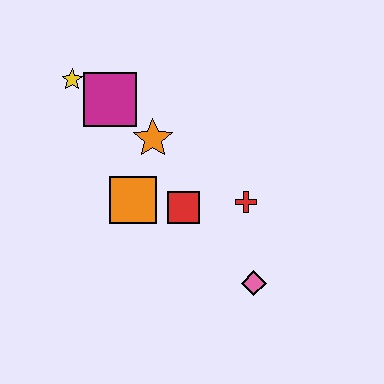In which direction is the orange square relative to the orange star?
The orange square is below the orange star.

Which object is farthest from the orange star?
The pink diamond is farthest from the orange star.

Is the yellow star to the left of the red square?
Yes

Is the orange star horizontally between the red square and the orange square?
Yes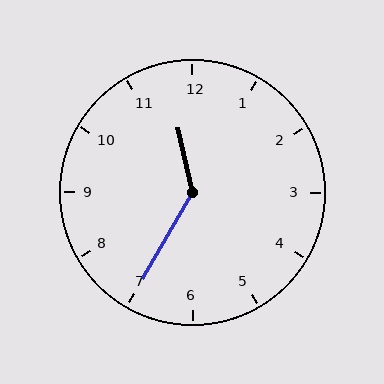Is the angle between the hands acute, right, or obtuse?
It is obtuse.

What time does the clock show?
11:35.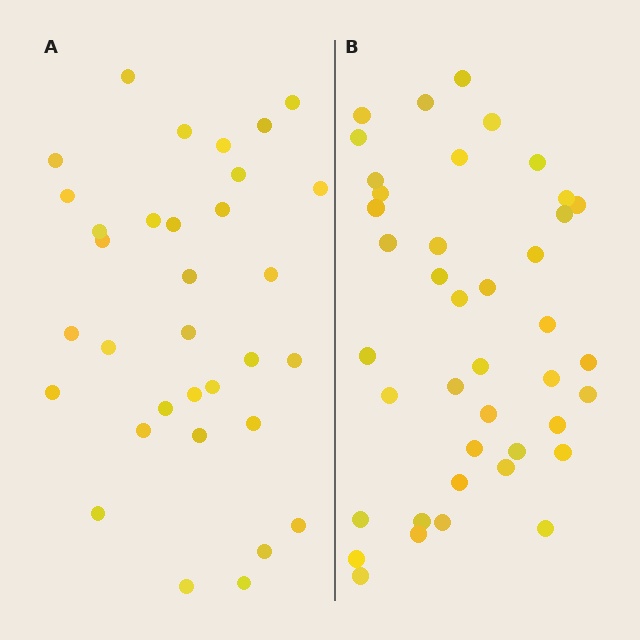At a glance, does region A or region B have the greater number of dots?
Region B (the right region) has more dots.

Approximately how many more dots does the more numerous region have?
Region B has roughly 8 or so more dots than region A.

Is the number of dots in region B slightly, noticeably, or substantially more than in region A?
Region B has only slightly more — the two regions are fairly close. The ratio is roughly 1.2 to 1.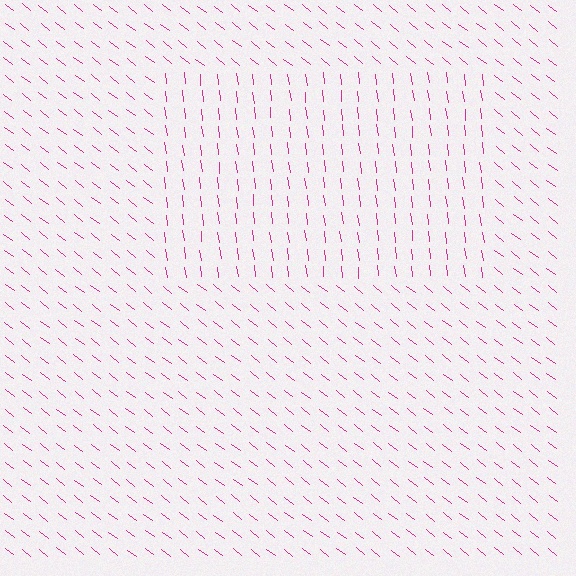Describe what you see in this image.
The image is filled with small magenta line segments. A rectangle region in the image has lines oriented differently from the surrounding lines, creating a visible texture boundary.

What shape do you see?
I see a rectangle.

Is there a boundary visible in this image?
Yes, there is a texture boundary formed by a change in line orientation.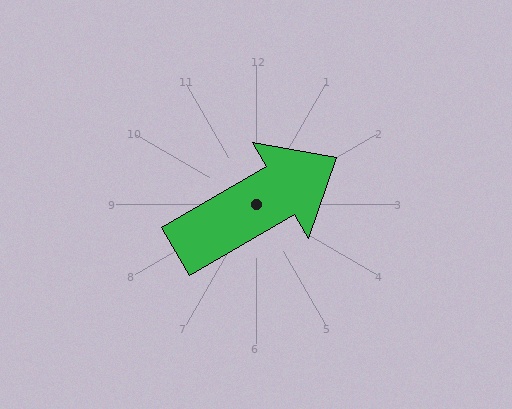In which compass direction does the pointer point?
Northeast.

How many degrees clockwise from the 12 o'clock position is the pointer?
Approximately 60 degrees.